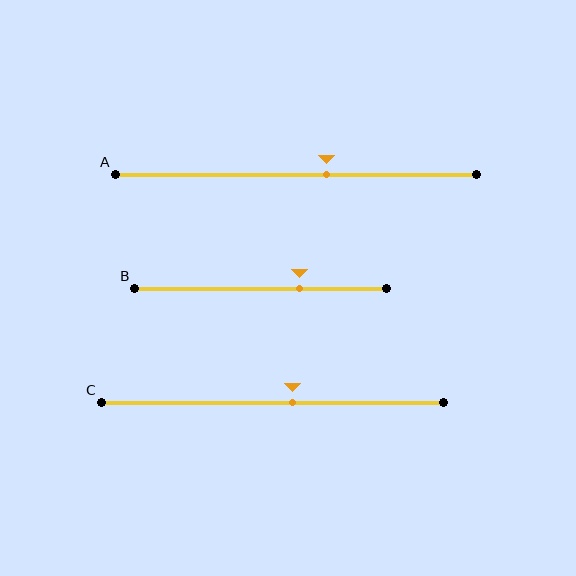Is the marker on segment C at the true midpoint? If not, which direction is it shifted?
No, the marker on segment C is shifted to the right by about 6% of the segment length.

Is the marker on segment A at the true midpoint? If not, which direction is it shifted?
No, the marker on segment A is shifted to the right by about 9% of the segment length.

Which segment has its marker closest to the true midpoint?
Segment C has its marker closest to the true midpoint.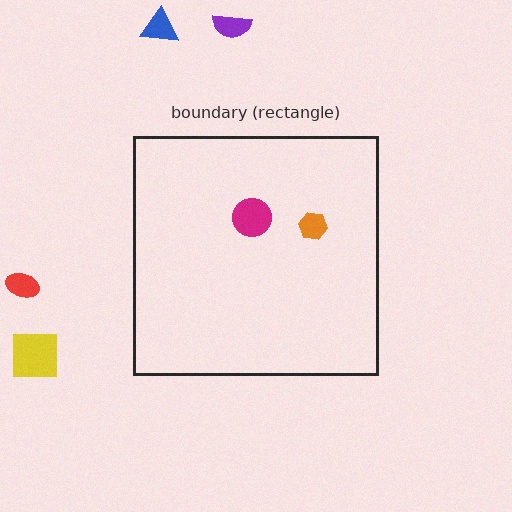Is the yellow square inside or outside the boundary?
Outside.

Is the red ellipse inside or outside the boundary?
Outside.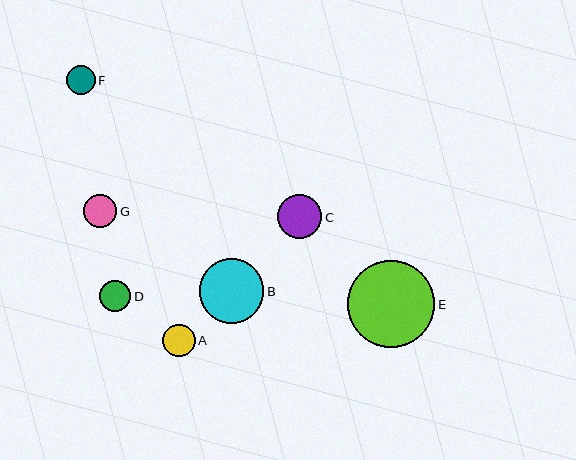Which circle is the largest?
Circle E is the largest with a size of approximately 87 pixels.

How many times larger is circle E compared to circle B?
Circle E is approximately 1.3 times the size of circle B.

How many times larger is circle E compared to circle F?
Circle E is approximately 3.0 times the size of circle F.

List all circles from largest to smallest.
From largest to smallest: E, B, C, G, A, D, F.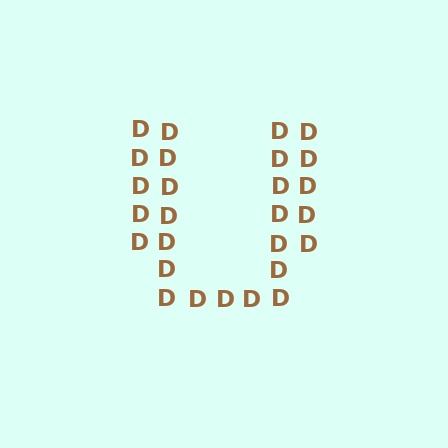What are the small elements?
The small elements are letter D's.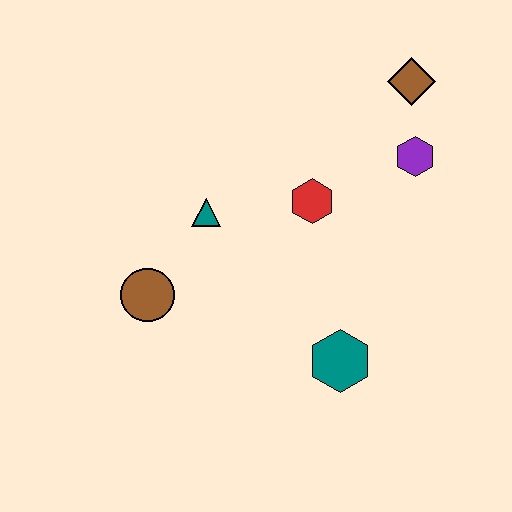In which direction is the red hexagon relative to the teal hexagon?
The red hexagon is above the teal hexagon.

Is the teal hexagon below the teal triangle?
Yes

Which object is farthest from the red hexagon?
The brown circle is farthest from the red hexagon.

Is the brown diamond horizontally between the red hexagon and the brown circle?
No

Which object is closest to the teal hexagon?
The red hexagon is closest to the teal hexagon.